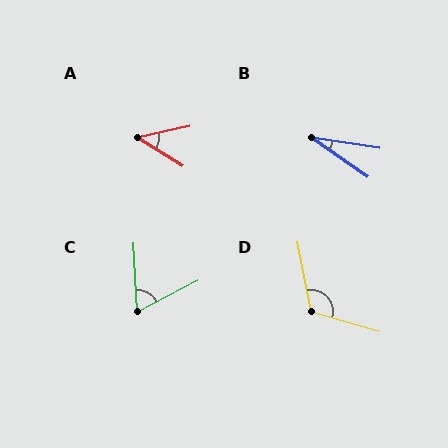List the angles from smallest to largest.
B (25°), A (45°), C (66°), D (117°).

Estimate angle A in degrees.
Approximately 45 degrees.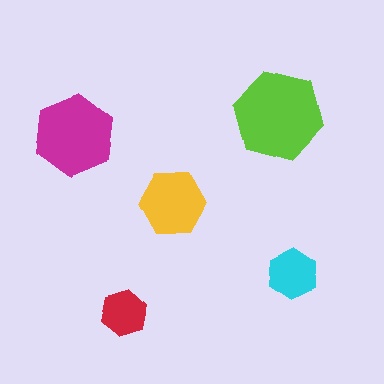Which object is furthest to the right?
The cyan hexagon is rightmost.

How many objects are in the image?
There are 5 objects in the image.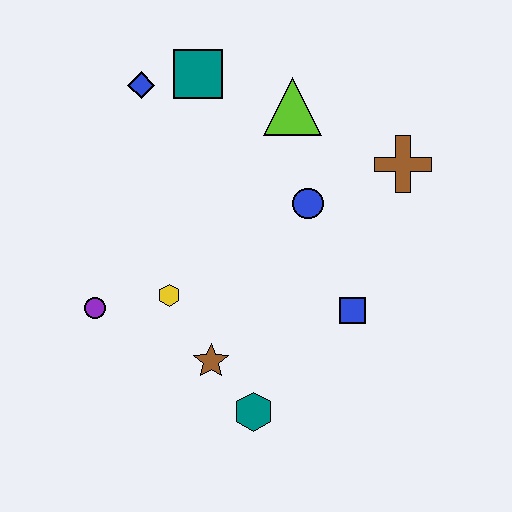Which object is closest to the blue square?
The blue circle is closest to the blue square.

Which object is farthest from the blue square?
The blue diamond is farthest from the blue square.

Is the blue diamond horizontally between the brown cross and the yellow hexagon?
No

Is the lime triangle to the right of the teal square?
Yes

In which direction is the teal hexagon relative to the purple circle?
The teal hexagon is to the right of the purple circle.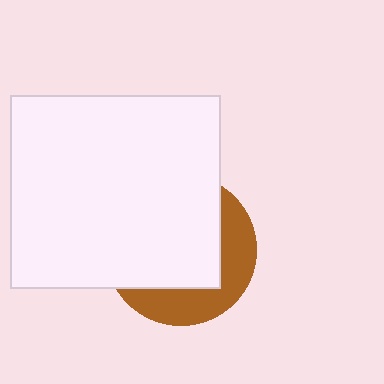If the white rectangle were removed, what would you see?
You would see the complete brown circle.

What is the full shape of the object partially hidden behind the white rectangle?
The partially hidden object is a brown circle.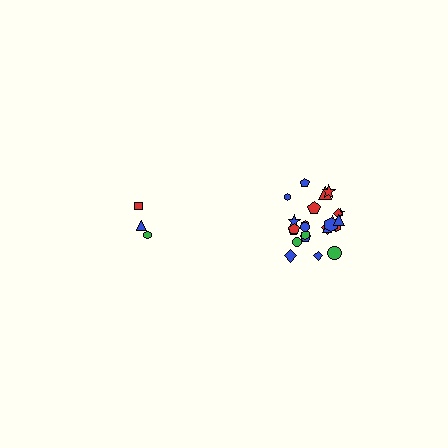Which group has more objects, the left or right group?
The right group.